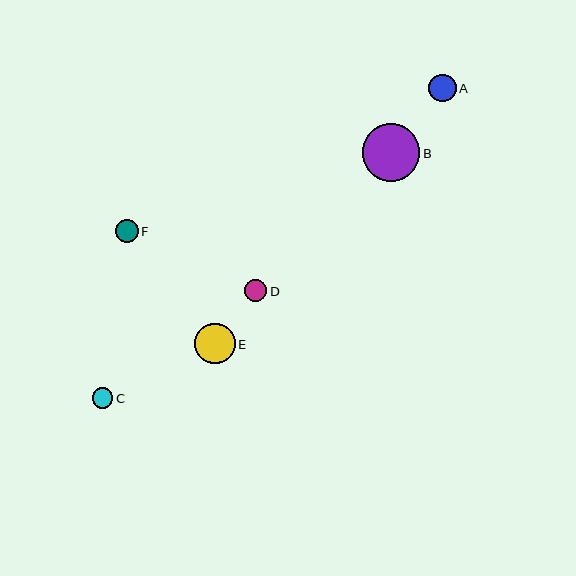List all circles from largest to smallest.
From largest to smallest: B, E, A, F, D, C.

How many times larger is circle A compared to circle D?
Circle A is approximately 1.2 times the size of circle D.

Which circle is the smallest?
Circle C is the smallest with a size of approximately 21 pixels.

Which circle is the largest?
Circle B is the largest with a size of approximately 57 pixels.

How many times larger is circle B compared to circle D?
Circle B is approximately 2.6 times the size of circle D.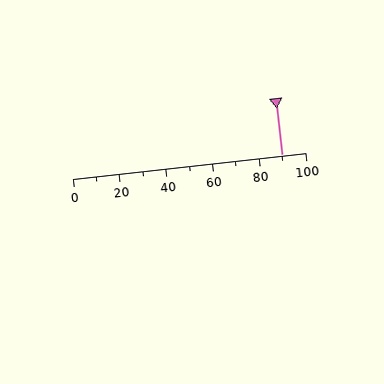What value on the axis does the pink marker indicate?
The marker indicates approximately 90.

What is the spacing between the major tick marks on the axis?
The major ticks are spaced 20 apart.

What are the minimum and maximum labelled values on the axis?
The axis runs from 0 to 100.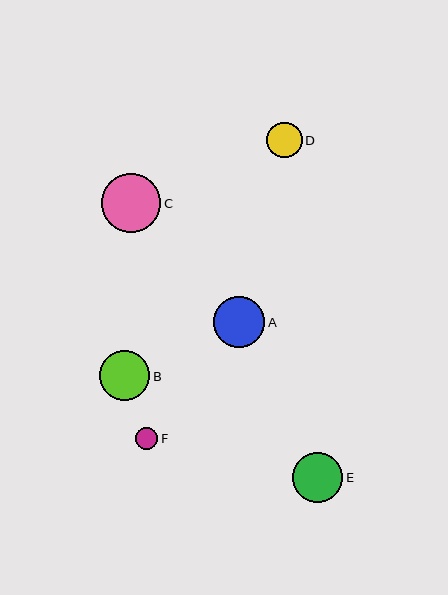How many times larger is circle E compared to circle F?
Circle E is approximately 2.2 times the size of circle F.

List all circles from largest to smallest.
From largest to smallest: C, A, E, B, D, F.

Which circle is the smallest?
Circle F is the smallest with a size of approximately 22 pixels.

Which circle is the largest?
Circle C is the largest with a size of approximately 59 pixels.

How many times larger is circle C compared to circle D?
Circle C is approximately 1.6 times the size of circle D.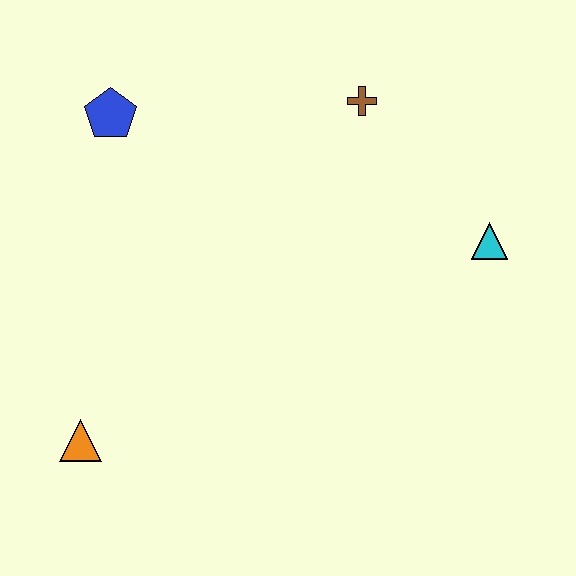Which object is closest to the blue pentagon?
The brown cross is closest to the blue pentagon.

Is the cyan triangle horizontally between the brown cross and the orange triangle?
No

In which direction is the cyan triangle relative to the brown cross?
The cyan triangle is below the brown cross.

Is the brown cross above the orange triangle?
Yes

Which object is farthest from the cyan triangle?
The orange triangle is farthest from the cyan triangle.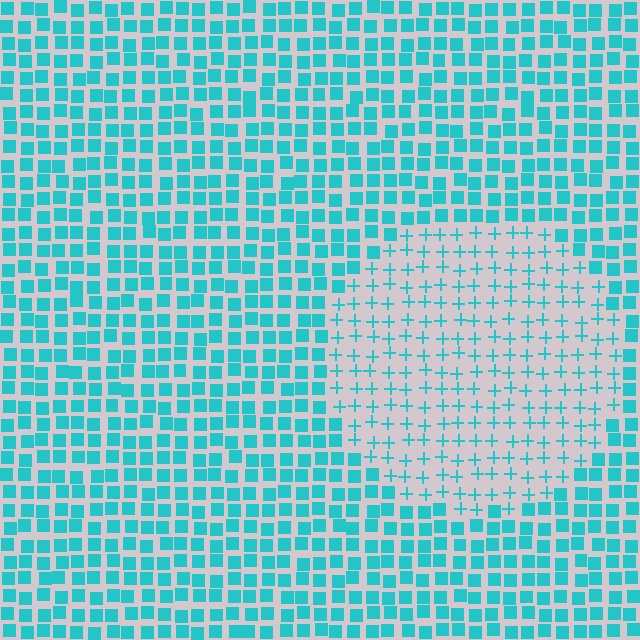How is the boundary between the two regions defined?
The boundary is defined by a change in element shape: plus signs inside vs. squares outside. All elements share the same color and spacing.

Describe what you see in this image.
The image is filled with small cyan elements arranged in a uniform grid. A circle-shaped region contains plus signs, while the surrounding area contains squares. The boundary is defined purely by the change in element shape.